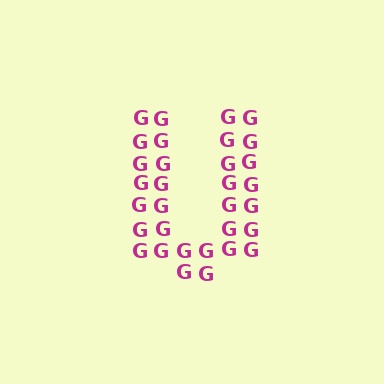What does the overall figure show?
The overall figure shows the letter U.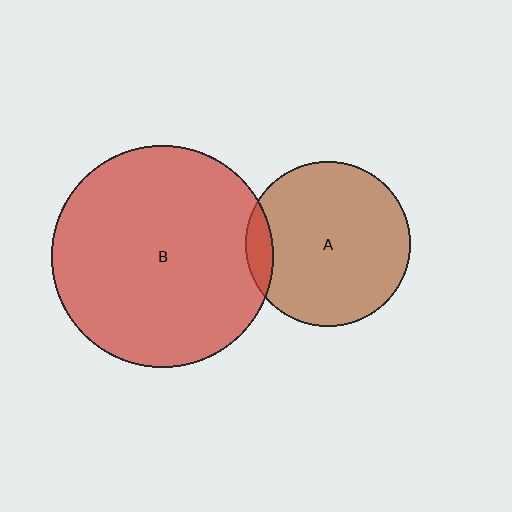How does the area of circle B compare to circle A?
Approximately 1.8 times.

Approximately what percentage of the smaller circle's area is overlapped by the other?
Approximately 10%.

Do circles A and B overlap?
Yes.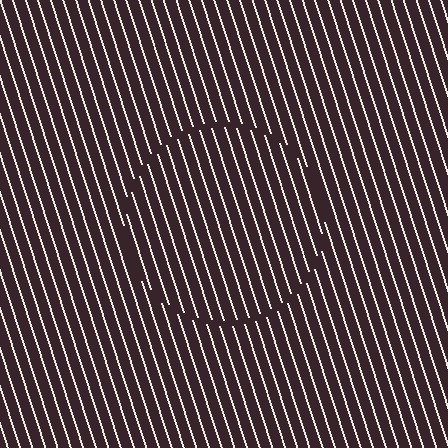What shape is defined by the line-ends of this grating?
An illusory circle. The interior of the shape contains the same grating, shifted by half a period — the contour is defined by the phase discontinuity where line-ends from the inner and outer gratings abut.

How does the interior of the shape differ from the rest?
The interior of the shape contains the same grating, shifted by half a period — the contour is defined by the phase discontinuity where line-ends from the inner and outer gratings abut.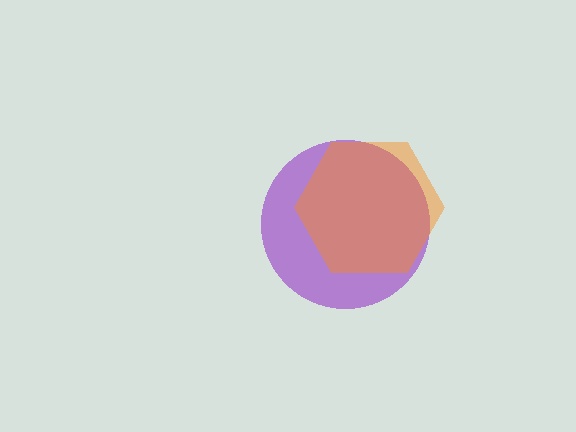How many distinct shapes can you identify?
There are 2 distinct shapes: a purple circle, an orange hexagon.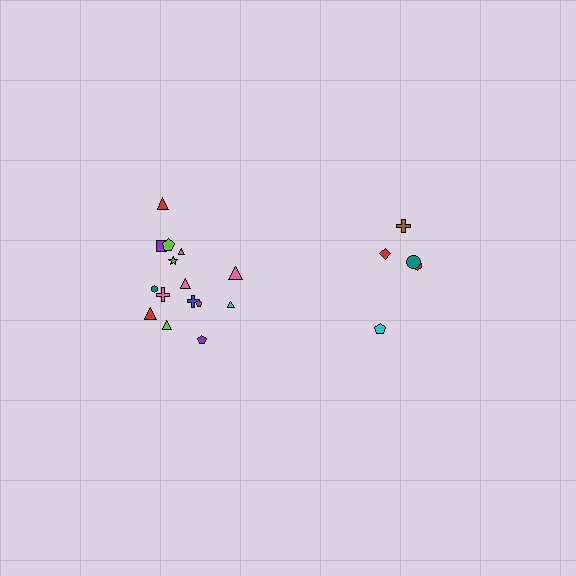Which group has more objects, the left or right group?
The left group.